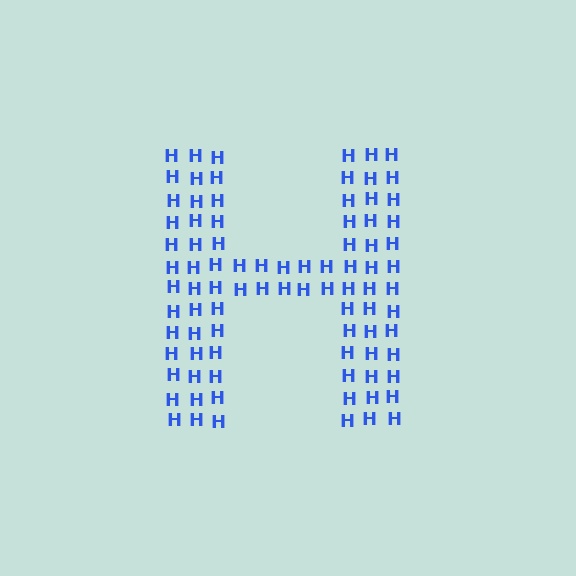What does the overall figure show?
The overall figure shows the letter H.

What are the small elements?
The small elements are letter H's.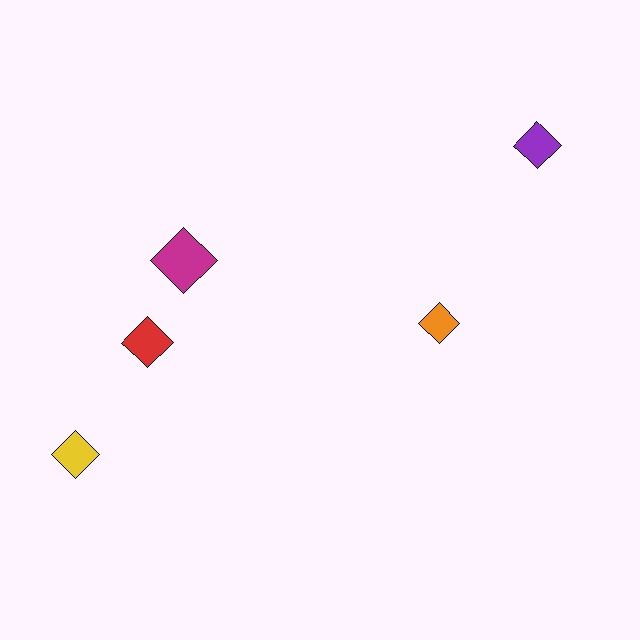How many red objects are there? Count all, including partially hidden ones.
There is 1 red object.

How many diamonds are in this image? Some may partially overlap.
There are 5 diamonds.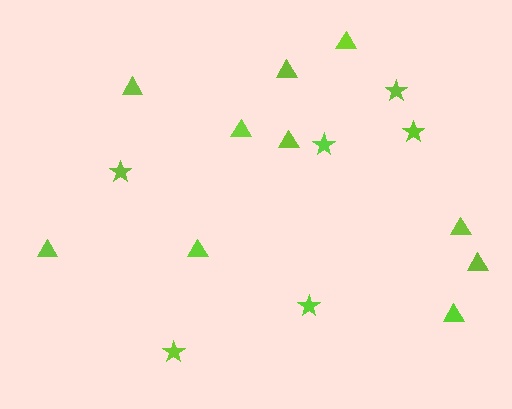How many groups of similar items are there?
There are 2 groups: one group of triangles (10) and one group of stars (6).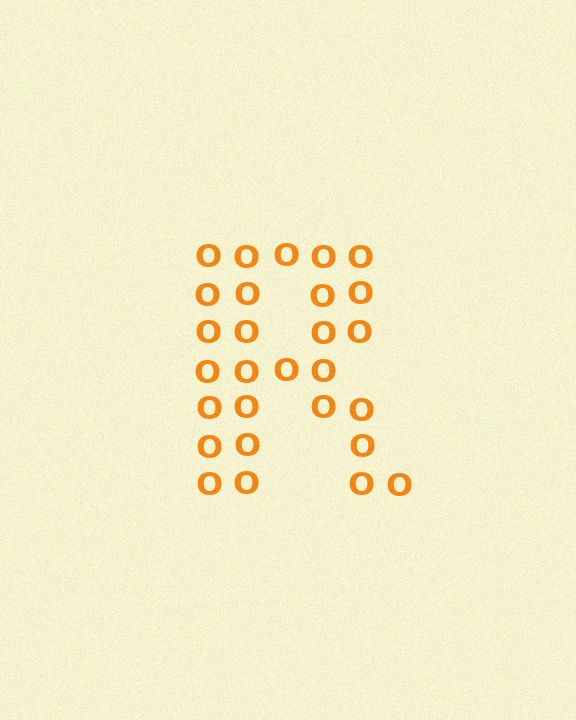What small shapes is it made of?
It is made of small letter O's.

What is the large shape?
The large shape is the letter R.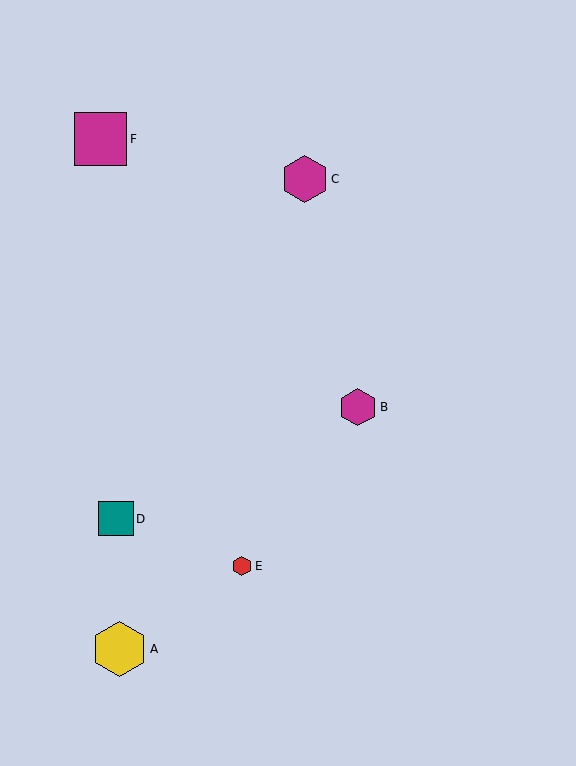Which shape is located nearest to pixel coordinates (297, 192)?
The magenta hexagon (labeled C) at (305, 179) is nearest to that location.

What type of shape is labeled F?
Shape F is a magenta square.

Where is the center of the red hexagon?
The center of the red hexagon is at (242, 566).